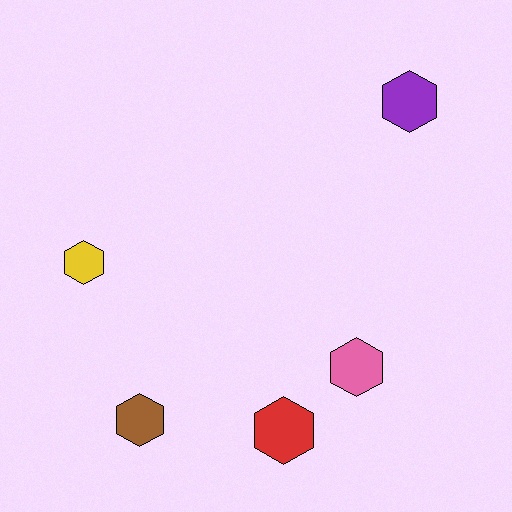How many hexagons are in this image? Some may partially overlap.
There are 5 hexagons.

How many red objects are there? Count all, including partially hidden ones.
There is 1 red object.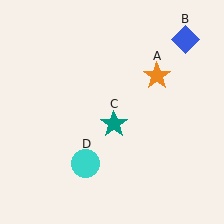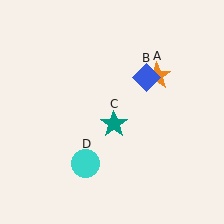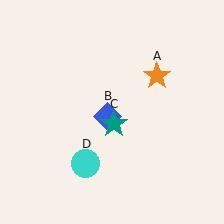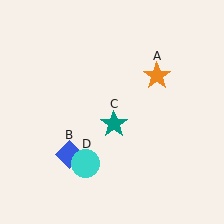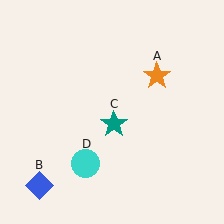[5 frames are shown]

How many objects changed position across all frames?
1 object changed position: blue diamond (object B).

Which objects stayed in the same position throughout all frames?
Orange star (object A) and teal star (object C) and cyan circle (object D) remained stationary.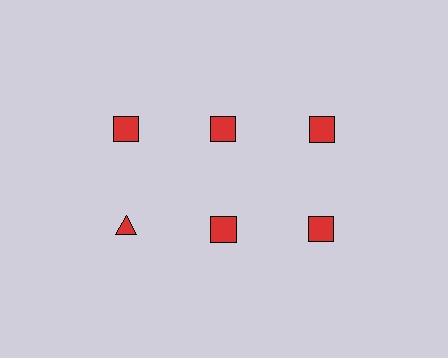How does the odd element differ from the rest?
It has a different shape: triangle instead of square.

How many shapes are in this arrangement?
There are 6 shapes arranged in a grid pattern.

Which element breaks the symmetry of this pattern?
The red triangle in the second row, leftmost column breaks the symmetry. All other shapes are red squares.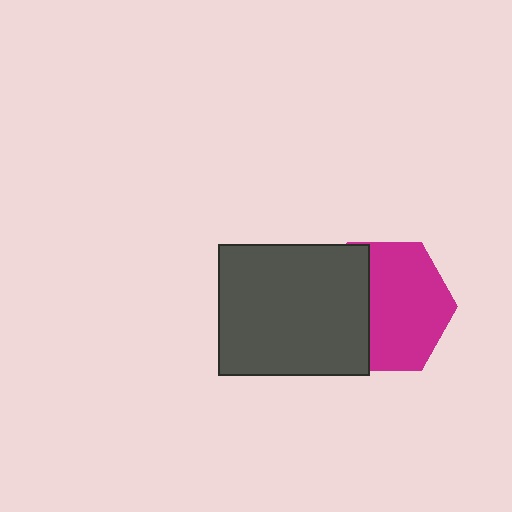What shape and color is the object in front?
The object in front is a dark gray rectangle.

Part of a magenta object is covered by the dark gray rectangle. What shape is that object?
It is a hexagon.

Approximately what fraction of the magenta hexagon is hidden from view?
Roughly 36% of the magenta hexagon is hidden behind the dark gray rectangle.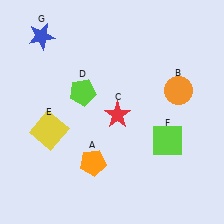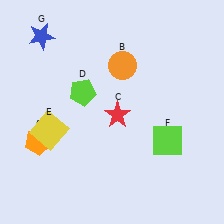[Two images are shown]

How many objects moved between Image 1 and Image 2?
2 objects moved between the two images.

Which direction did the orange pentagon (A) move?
The orange pentagon (A) moved left.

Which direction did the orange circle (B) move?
The orange circle (B) moved left.